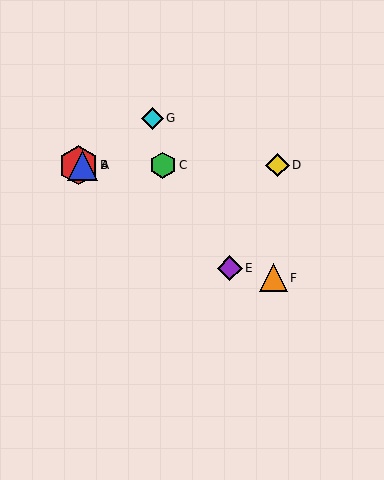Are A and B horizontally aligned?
Yes, both are at y≈165.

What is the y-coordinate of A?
Object A is at y≈165.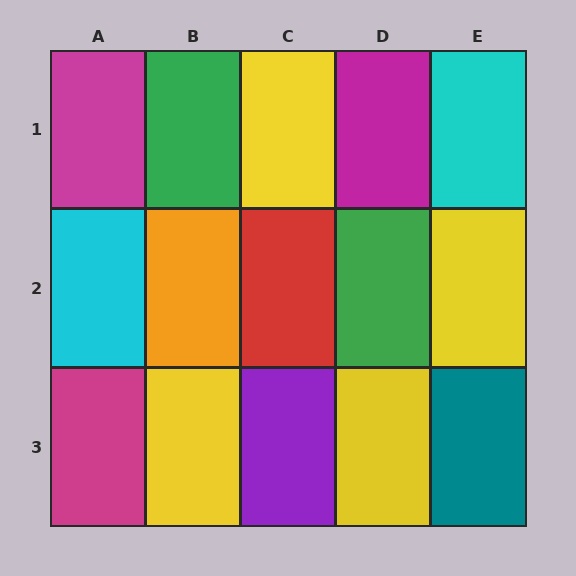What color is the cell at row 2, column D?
Green.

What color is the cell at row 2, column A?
Cyan.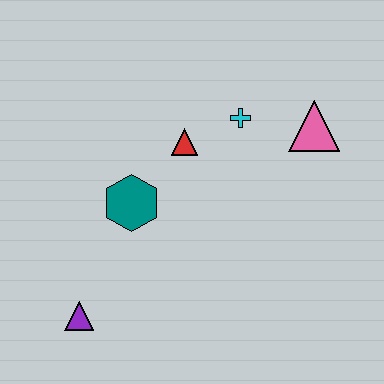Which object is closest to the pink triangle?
The cyan cross is closest to the pink triangle.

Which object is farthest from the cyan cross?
The purple triangle is farthest from the cyan cross.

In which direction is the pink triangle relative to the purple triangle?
The pink triangle is to the right of the purple triangle.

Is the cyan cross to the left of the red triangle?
No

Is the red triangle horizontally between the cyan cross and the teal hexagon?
Yes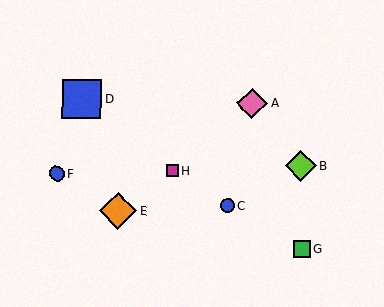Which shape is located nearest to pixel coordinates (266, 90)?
The pink diamond (labeled A) at (252, 103) is nearest to that location.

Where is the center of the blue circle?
The center of the blue circle is at (57, 174).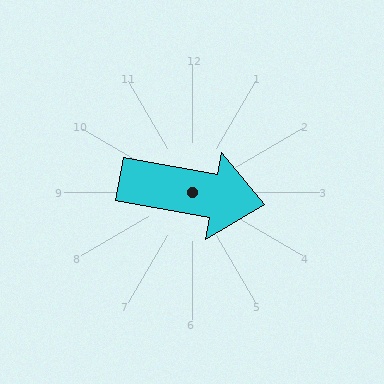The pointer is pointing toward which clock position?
Roughly 3 o'clock.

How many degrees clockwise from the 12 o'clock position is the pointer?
Approximately 100 degrees.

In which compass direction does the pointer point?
East.